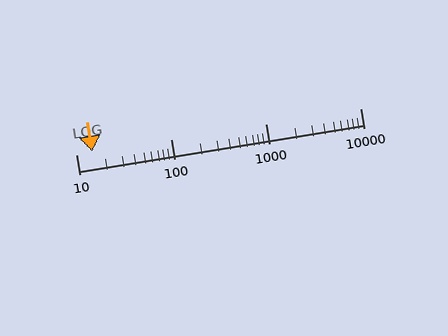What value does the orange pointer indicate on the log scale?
The pointer indicates approximately 15.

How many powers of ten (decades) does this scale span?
The scale spans 3 decades, from 10 to 10000.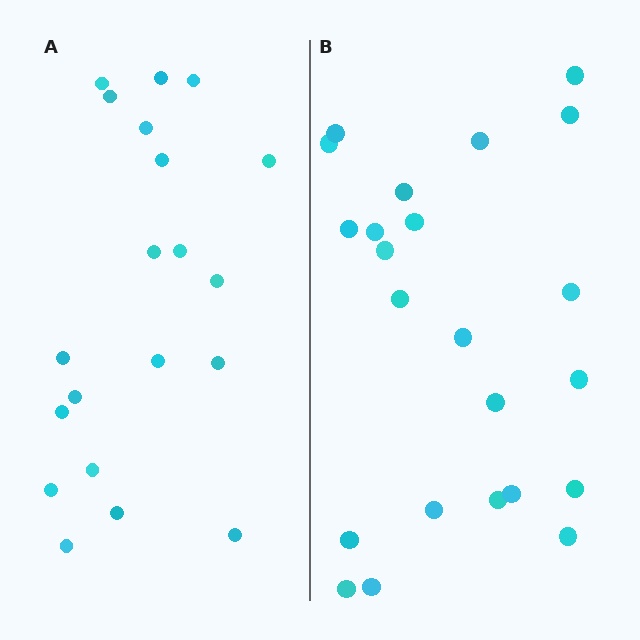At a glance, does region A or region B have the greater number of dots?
Region B (the right region) has more dots.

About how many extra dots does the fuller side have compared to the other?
Region B has just a few more — roughly 2 or 3 more dots than region A.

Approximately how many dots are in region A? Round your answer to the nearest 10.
About 20 dots.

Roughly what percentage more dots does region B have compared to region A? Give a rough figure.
About 15% more.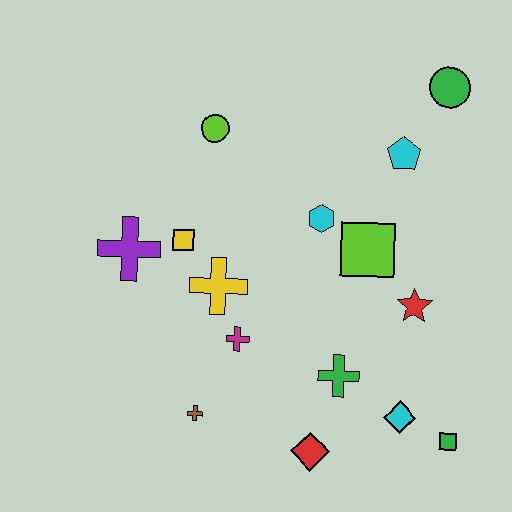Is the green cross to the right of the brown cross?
Yes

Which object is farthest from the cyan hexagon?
The green square is farthest from the cyan hexagon.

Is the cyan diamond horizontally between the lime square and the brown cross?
No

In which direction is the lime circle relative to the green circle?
The lime circle is to the left of the green circle.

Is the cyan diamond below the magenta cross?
Yes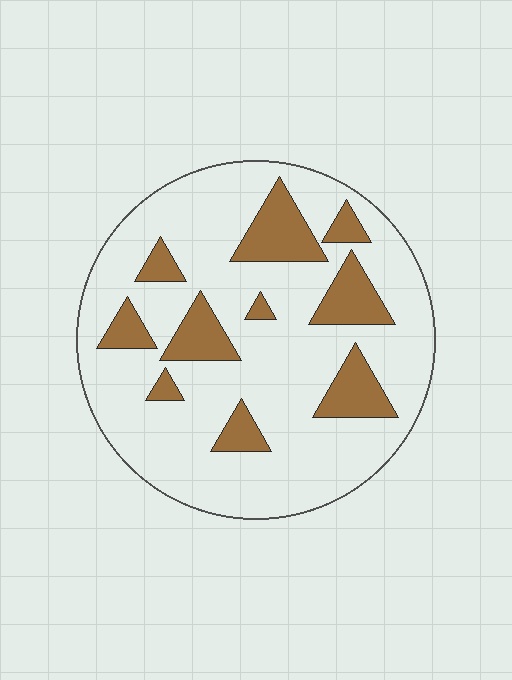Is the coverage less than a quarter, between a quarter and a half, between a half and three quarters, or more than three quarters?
Less than a quarter.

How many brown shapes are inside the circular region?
10.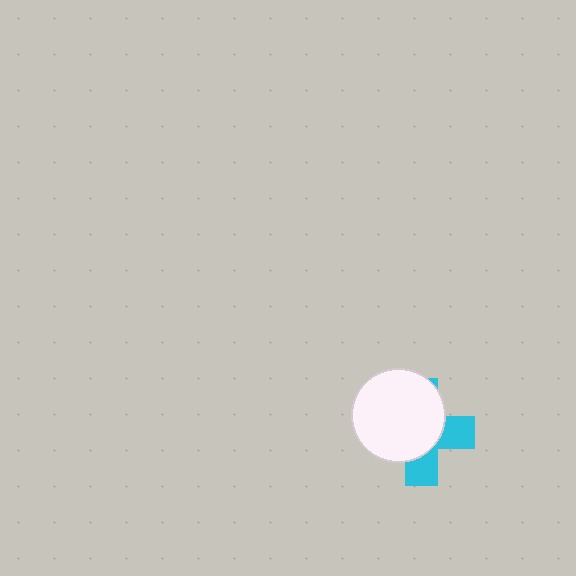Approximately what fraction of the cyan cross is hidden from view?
Roughly 64% of the cyan cross is hidden behind the white circle.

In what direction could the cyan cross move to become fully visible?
The cyan cross could move toward the lower-right. That would shift it out from behind the white circle entirely.